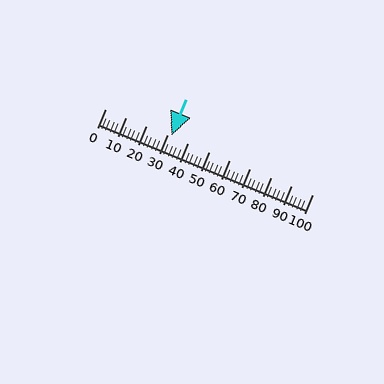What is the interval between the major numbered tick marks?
The major tick marks are spaced 10 units apart.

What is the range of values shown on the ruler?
The ruler shows values from 0 to 100.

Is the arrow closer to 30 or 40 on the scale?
The arrow is closer to 30.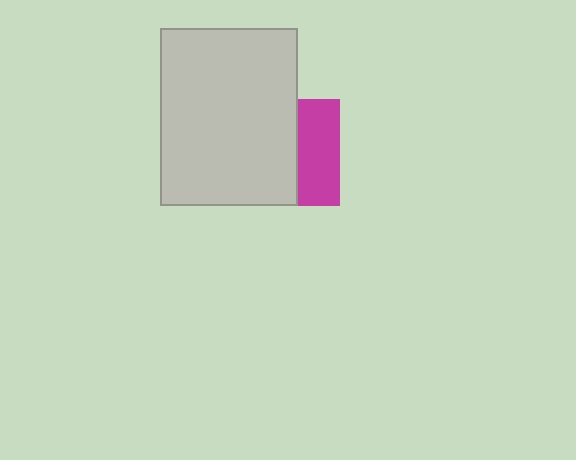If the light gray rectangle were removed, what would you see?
You would see the complete magenta square.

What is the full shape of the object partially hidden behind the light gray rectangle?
The partially hidden object is a magenta square.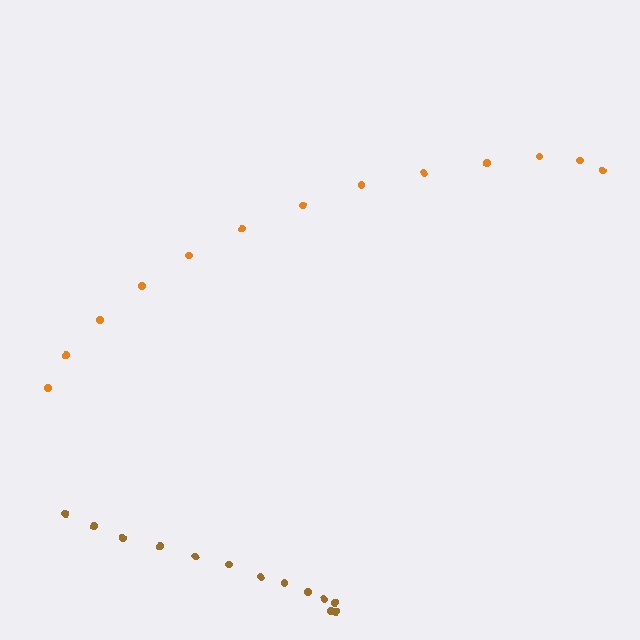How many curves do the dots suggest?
There are 2 distinct paths.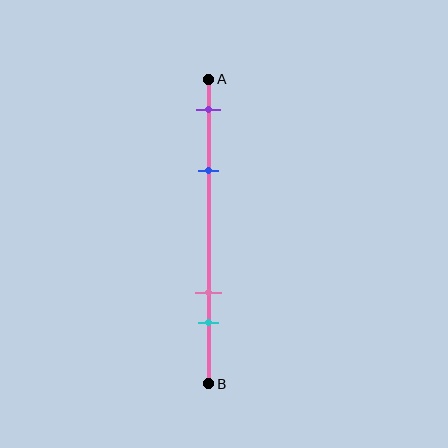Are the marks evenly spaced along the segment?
No, the marks are not evenly spaced.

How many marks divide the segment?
There are 4 marks dividing the segment.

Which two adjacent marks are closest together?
The pink and cyan marks are the closest adjacent pair.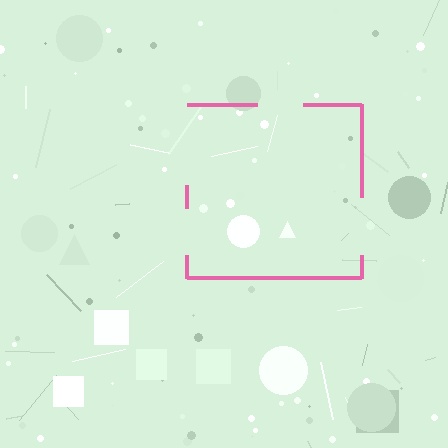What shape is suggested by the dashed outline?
The dashed outline suggests a square.